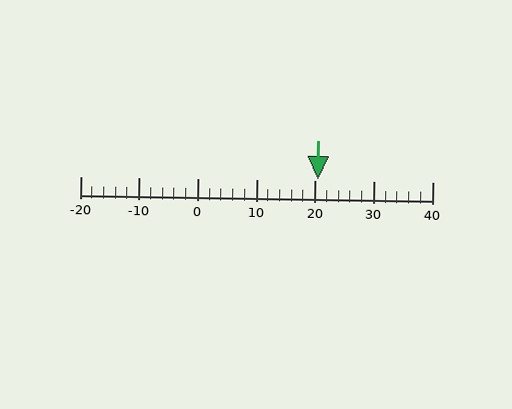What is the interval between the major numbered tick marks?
The major tick marks are spaced 10 units apart.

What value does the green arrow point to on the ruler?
The green arrow points to approximately 20.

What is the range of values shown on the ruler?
The ruler shows values from -20 to 40.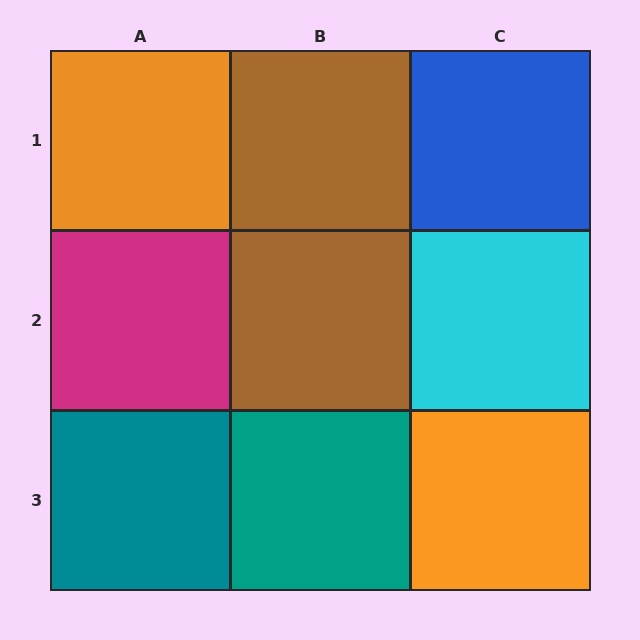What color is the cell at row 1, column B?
Brown.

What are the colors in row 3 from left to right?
Teal, teal, orange.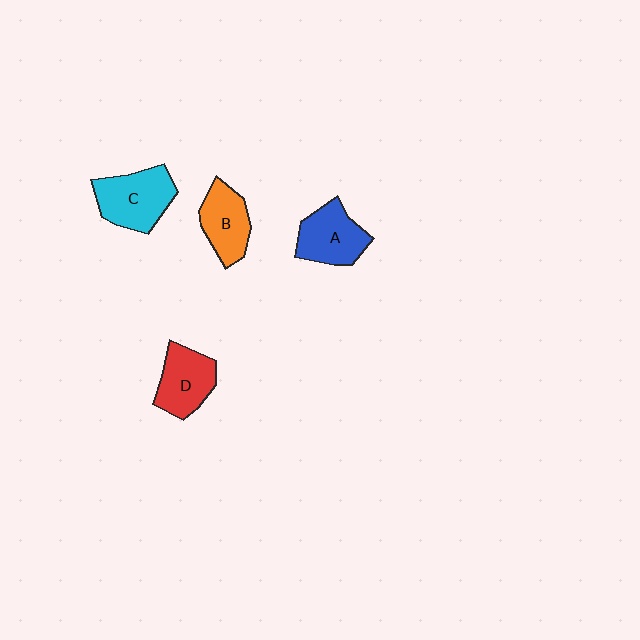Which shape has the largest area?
Shape C (cyan).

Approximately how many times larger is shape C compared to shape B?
Approximately 1.3 times.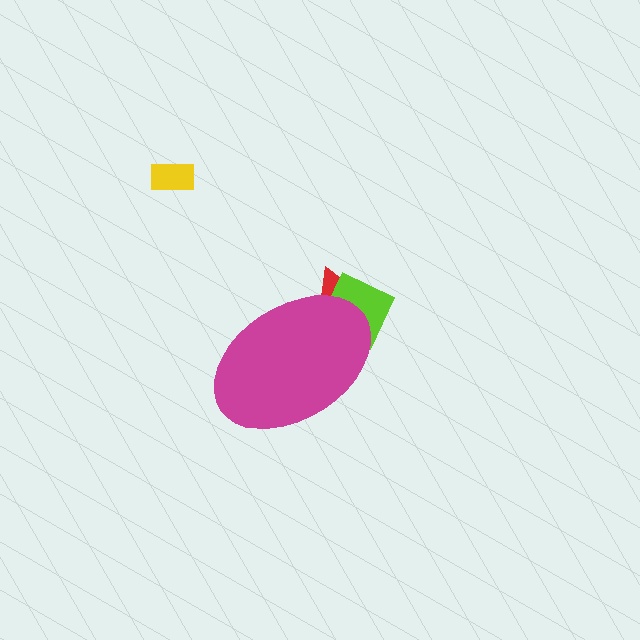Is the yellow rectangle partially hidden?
No, the yellow rectangle is fully visible.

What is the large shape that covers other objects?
A magenta ellipse.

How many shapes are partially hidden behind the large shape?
2 shapes are partially hidden.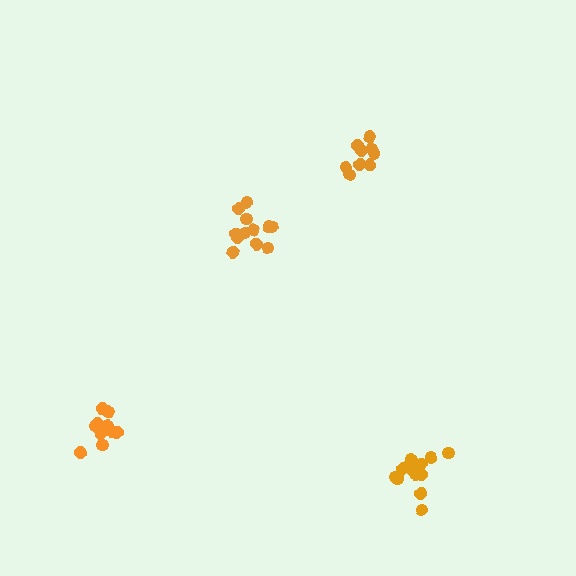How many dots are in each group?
Group 1: 15 dots, Group 2: 12 dots, Group 3: 12 dots, Group 4: 9 dots (48 total).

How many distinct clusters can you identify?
There are 4 distinct clusters.